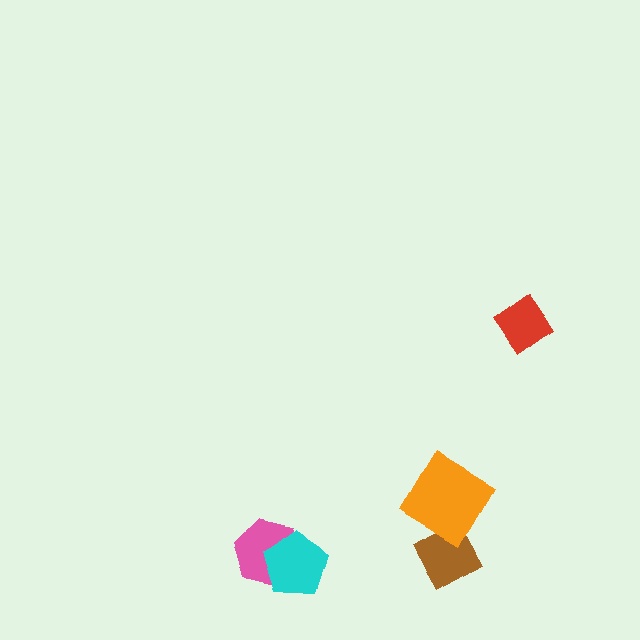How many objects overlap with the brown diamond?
1 object overlaps with the brown diamond.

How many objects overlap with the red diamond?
0 objects overlap with the red diamond.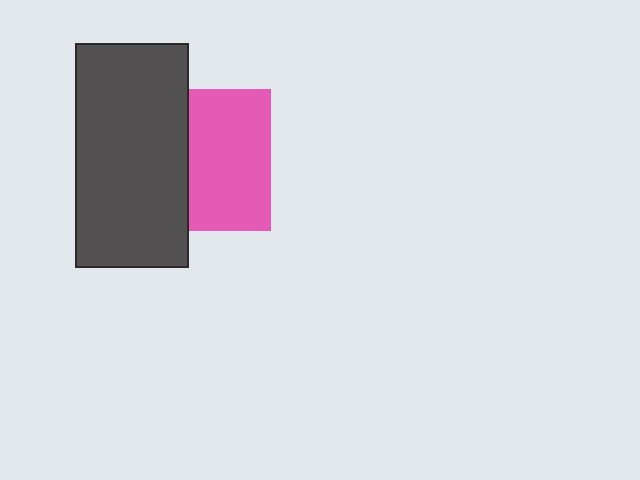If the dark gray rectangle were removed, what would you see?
You would see the complete pink square.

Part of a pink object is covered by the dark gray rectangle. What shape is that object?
It is a square.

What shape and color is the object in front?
The object in front is a dark gray rectangle.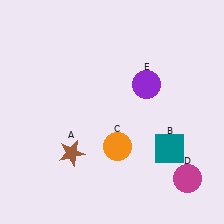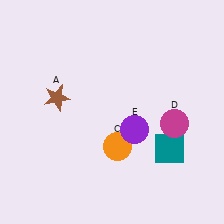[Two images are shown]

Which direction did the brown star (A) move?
The brown star (A) moved up.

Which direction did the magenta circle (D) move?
The magenta circle (D) moved up.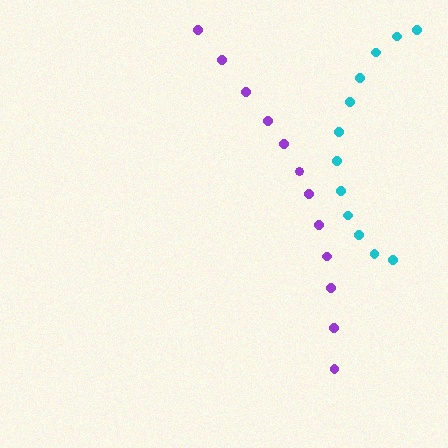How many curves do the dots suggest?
There are 2 distinct paths.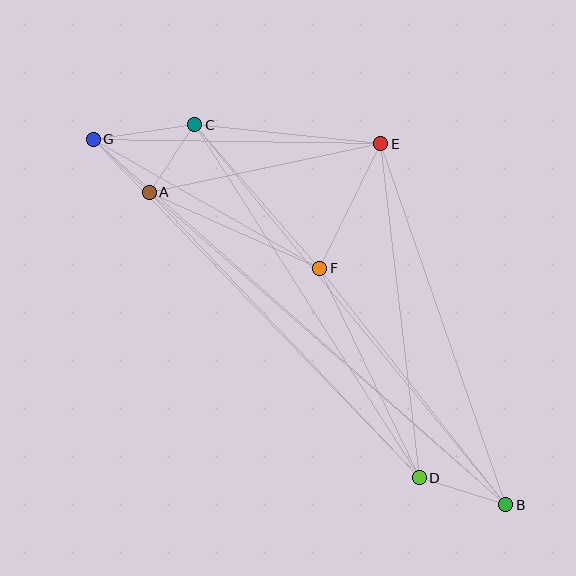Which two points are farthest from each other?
Points B and G are farthest from each other.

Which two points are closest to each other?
Points A and G are closest to each other.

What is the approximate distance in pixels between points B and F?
The distance between B and F is approximately 301 pixels.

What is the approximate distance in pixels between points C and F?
The distance between C and F is approximately 190 pixels.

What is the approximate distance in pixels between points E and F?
The distance between E and F is approximately 139 pixels.